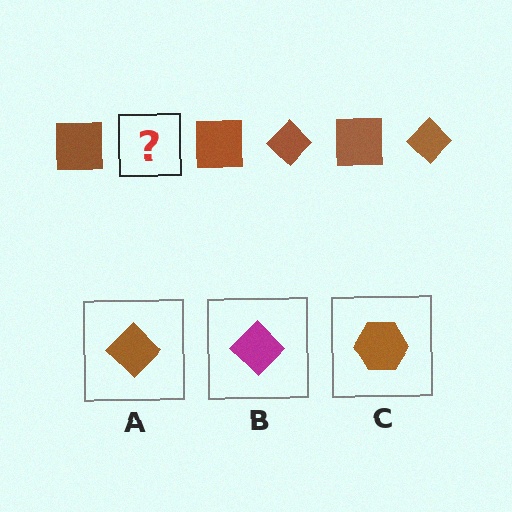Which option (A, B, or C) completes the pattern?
A.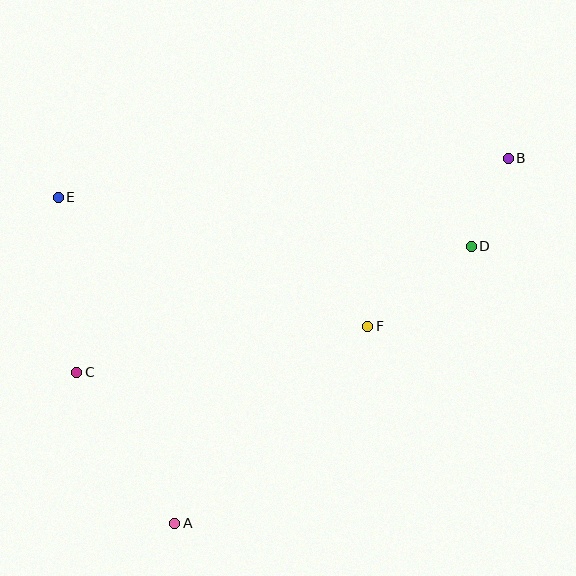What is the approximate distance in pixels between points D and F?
The distance between D and F is approximately 131 pixels.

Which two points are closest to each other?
Points B and D are closest to each other.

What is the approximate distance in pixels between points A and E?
The distance between A and E is approximately 347 pixels.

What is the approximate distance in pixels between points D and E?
The distance between D and E is approximately 416 pixels.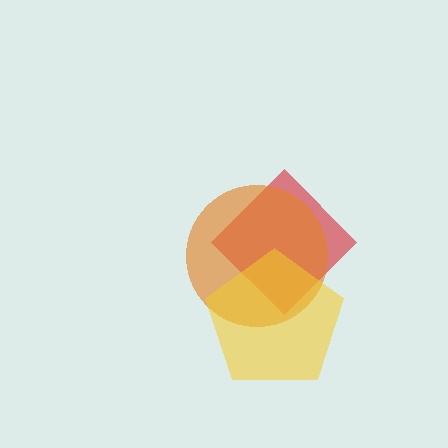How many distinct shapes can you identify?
There are 3 distinct shapes: a red diamond, an orange circle, a yellow pentagon.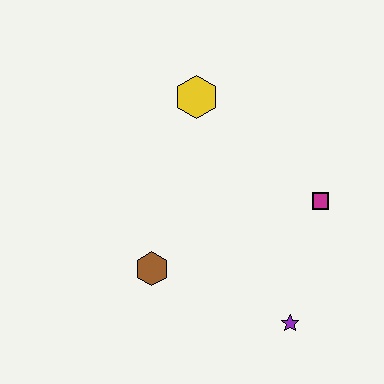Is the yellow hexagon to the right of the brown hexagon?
Yes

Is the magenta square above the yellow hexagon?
No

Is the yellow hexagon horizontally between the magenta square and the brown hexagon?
Yes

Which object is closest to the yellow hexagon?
The magenta square is closest to the yellow hexagon.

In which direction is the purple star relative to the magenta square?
The purple star is below the magenta square.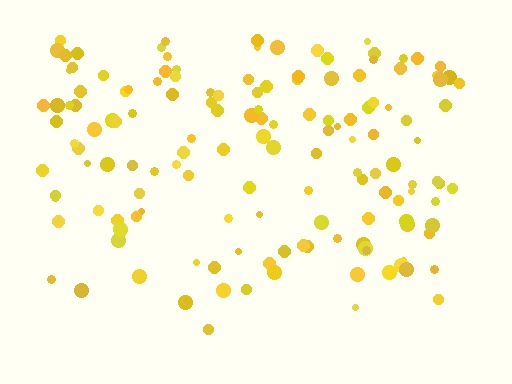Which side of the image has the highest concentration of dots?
The top.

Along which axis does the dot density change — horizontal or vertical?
Vertical.